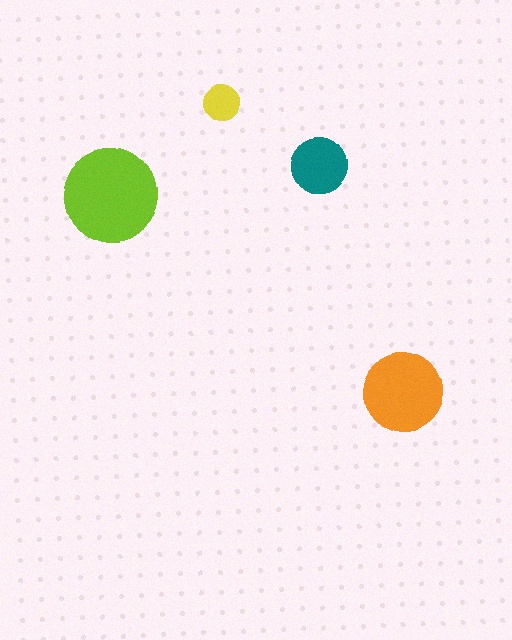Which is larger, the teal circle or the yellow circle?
The teal one.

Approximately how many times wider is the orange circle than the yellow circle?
About 2 times wider.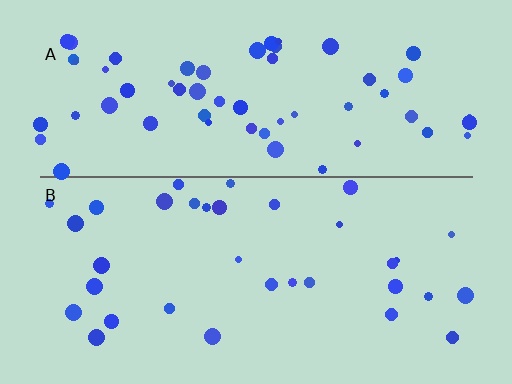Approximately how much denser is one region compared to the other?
Approximately 1.8× — region A over region B.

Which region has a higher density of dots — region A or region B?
A (the top).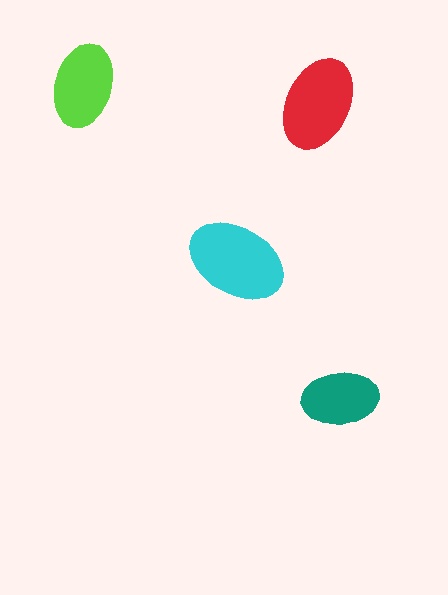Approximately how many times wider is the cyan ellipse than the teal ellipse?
About 1.5 times wider.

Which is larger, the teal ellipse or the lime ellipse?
The lime one.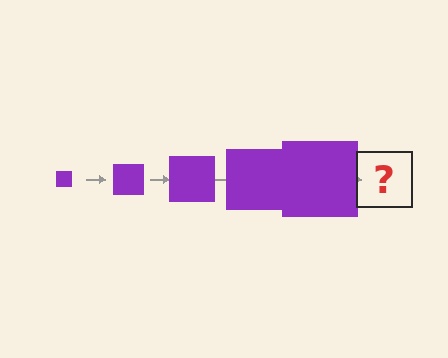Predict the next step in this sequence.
The next step is a purple square, larger than the previous one.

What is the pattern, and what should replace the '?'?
The pattern is that the square gets progressively larger each step. The '?' should be a purple square, larger than the previous one.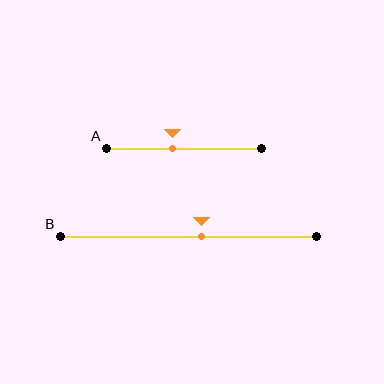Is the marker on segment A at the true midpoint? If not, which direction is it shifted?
No, the marker on segment A is shifted to the left by about 8% of the segment length.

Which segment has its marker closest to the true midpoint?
Segment B has its marker closest to the true midpoint.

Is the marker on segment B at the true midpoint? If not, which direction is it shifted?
No, the marker on segment B is shifted to the right by about 5% of the segment length.